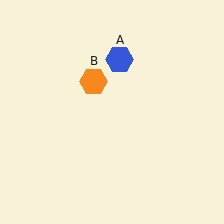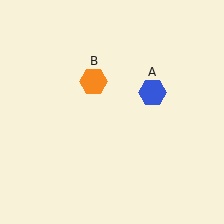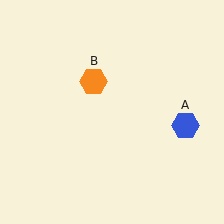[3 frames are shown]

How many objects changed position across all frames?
1 object changed position: blue hexagon (object A).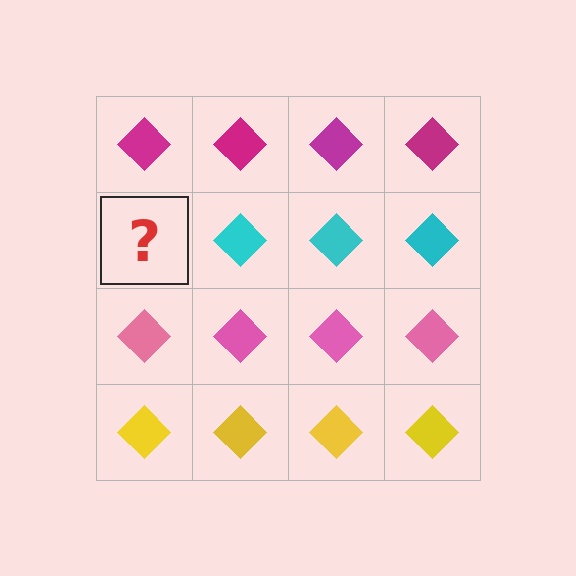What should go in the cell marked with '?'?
The missing cell should contain a cyan diamond.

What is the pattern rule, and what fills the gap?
The rule is that each row has a consistent color. The gap should be filled with a cyan diamond.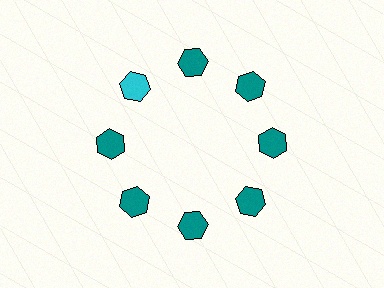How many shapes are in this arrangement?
There are 8 shapes arranged in a ring pattern.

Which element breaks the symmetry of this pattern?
The cyan hexagon at roughly the 10 o'clock position breaks the symmetry. All other shapes are teal hexagons.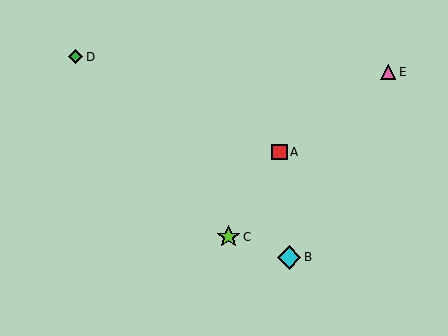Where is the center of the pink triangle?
The center of the pink triangle is at (388, 72).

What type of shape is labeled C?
Shape C is a lime star.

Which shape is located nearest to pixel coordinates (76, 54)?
The green diamond (labeled D) at (76, 57) is nearest to that location.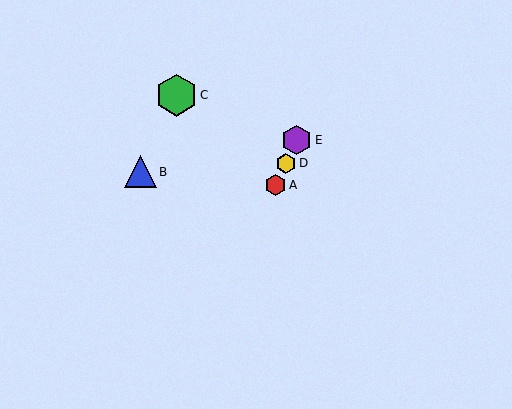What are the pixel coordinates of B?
Object B is at (140, 172).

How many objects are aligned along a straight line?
3 objects (A, D, E) are aligned along a straight line.